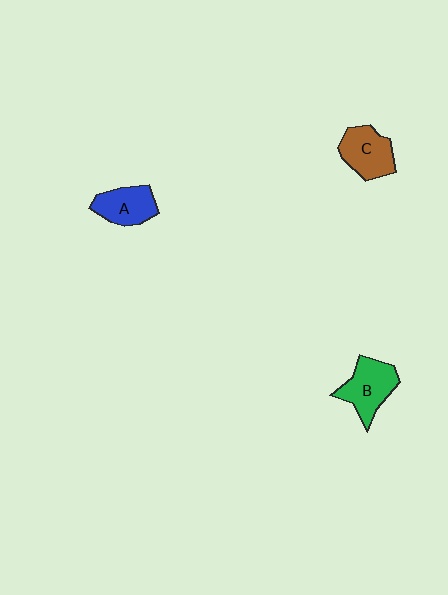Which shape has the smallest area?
Shape A (blue).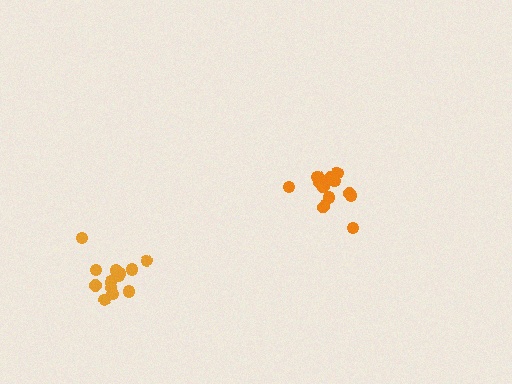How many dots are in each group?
Group 1: 12 dots, Group 2: 14 dots (26 total).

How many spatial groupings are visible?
There are 2 spatial groupings.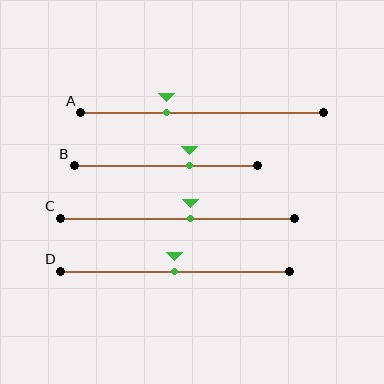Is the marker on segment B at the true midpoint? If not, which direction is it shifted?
No, the marker on segment B is shifted to the right by about 13% of the segment length.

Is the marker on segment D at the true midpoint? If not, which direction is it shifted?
Yes, the marker on segment D is at the true midpoint.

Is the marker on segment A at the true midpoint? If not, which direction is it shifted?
No, the marker on segment A is shifted to the left by about 14% of the segment length.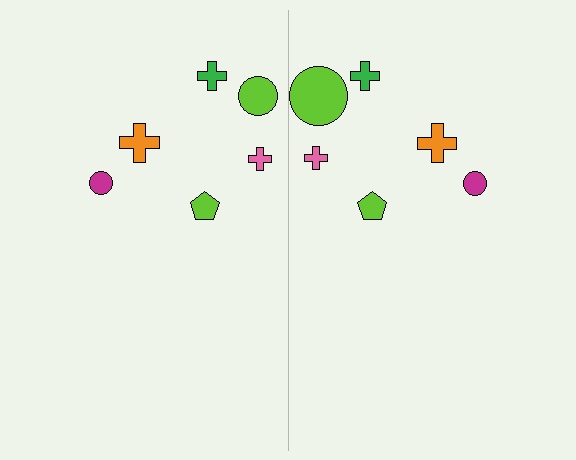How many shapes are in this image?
There are 12 shapes in this image.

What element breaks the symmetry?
The lime circle on the right side has a different size than its mirror counterpart.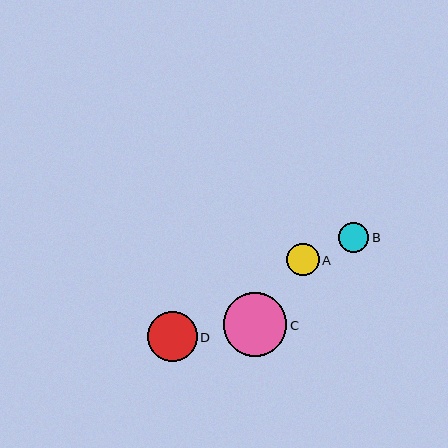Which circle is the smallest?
Circle B is the smallest with a size of approximately 30 pixels.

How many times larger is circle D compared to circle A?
Circle D is approximately 1.5 times the size of circle A.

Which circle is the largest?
Circle C is the largest with a size of approximately 64 pixels.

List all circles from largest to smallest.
From largest to smallest: C, D, A, B.